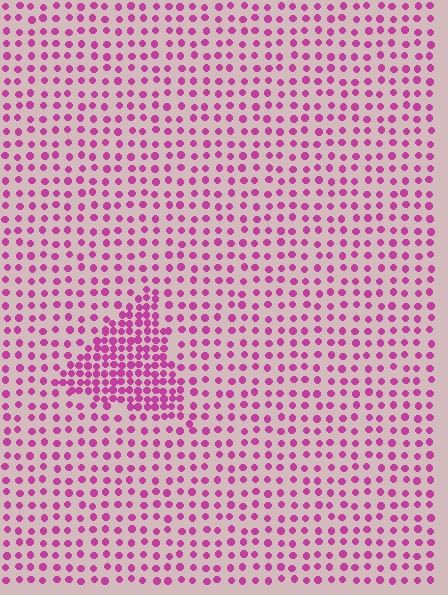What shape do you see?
I see a triangle.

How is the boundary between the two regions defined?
The boundary is defined by a change in element density (approximately 2.2x ratio). All elements are the same color, size, and shape.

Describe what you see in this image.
The image contains small magenta elements arranged at two different densities. A triangle-shaped region is visible where the elements are more densely packed than the surrounding area.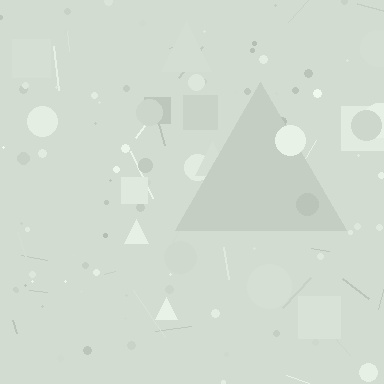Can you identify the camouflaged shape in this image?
The camouflaged shape is a triangle.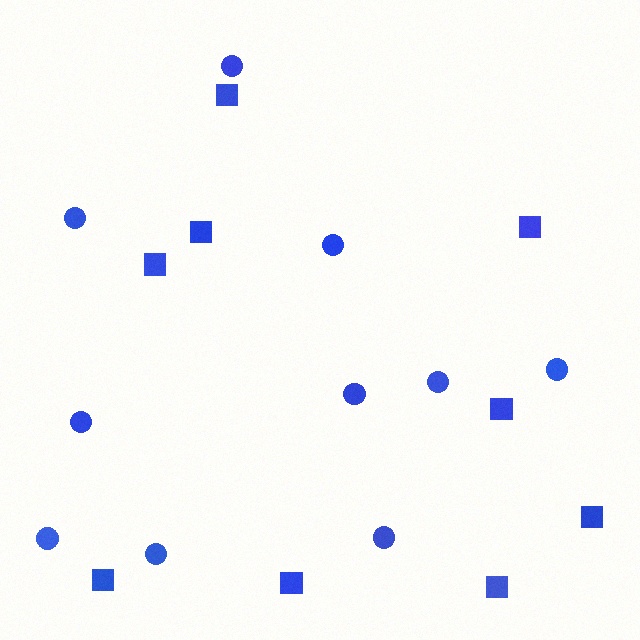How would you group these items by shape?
There are 2 groups: one group of squares (9) and one group of circles (10).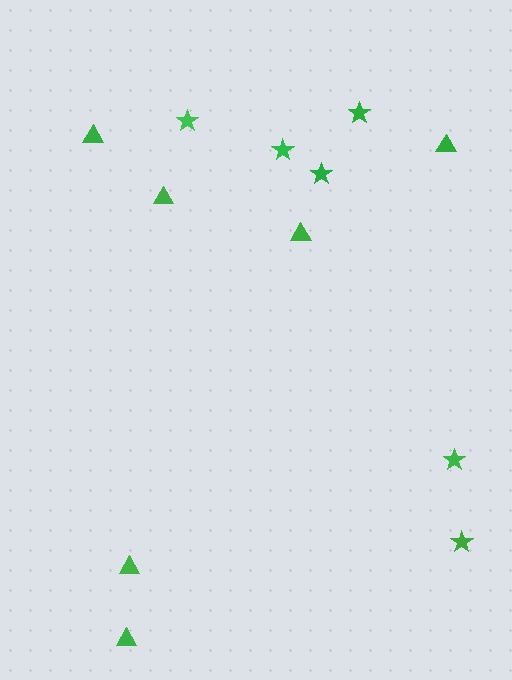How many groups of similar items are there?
There are 2 groups: one group of triangles (6) and one group of stars (6).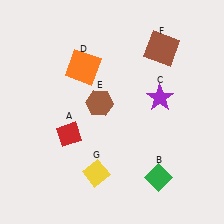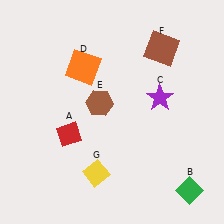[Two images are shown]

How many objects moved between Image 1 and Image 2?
1 object moved between the two images.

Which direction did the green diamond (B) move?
The green diamond (B) moved right.